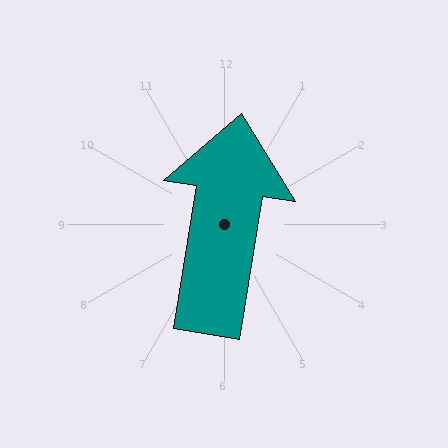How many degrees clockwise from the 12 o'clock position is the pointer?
Approximately 9 degrees.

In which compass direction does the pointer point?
North.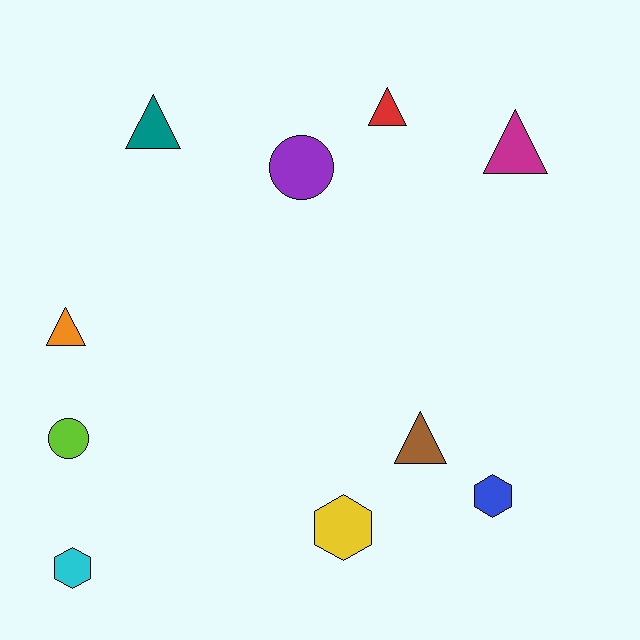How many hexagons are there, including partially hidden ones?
There are 3 hexagons.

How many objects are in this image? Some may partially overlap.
There are 10 objects.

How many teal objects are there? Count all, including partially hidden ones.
There is 1 teal object.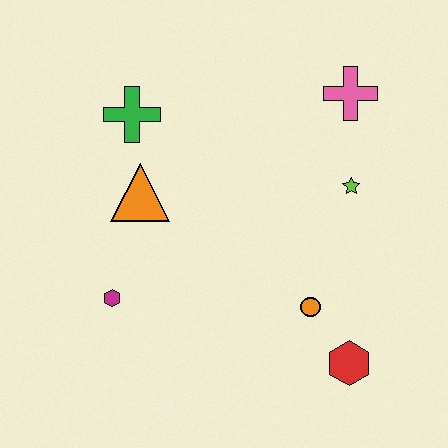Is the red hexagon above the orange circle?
No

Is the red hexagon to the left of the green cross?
No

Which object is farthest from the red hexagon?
The green cross is farthest from the red hexagon.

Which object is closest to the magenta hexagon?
The orange triangle is closest to the magenta hexagon.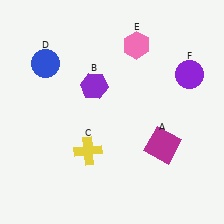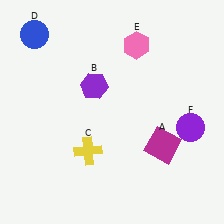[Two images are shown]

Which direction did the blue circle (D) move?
The blue circle (D) moved up.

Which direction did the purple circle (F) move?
The purple circle (F) moved down.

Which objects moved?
The objects that moved are: the blue circle (D), the purple circle (F).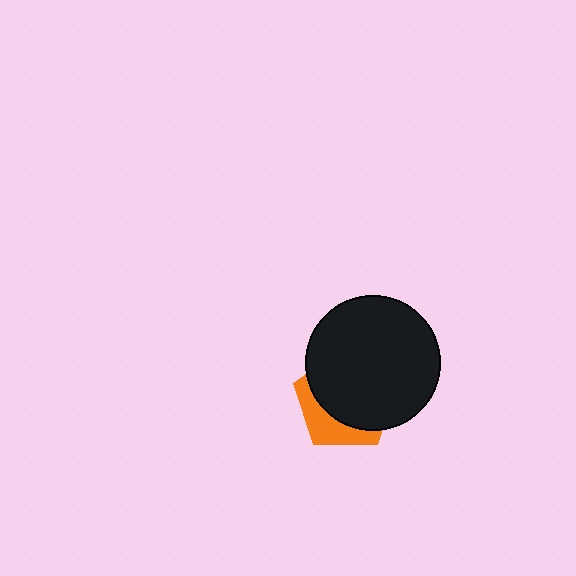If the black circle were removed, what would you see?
You would see the complete orange pentagon.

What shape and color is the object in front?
The object in front is a black circle.